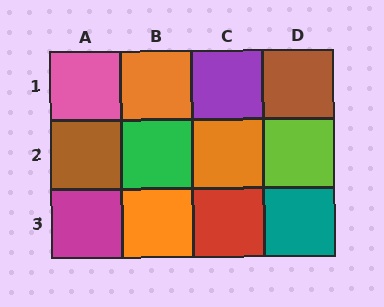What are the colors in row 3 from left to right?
Magenta, orange, red, teal.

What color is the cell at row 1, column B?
Orange.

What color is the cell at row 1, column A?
Pink.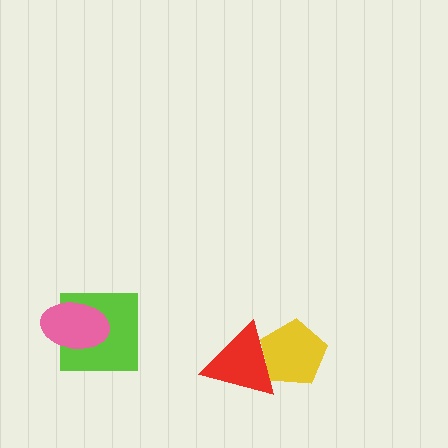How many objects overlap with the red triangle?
1 object overlaps with the red triangle.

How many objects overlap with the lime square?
1 object overlaps with the lime square.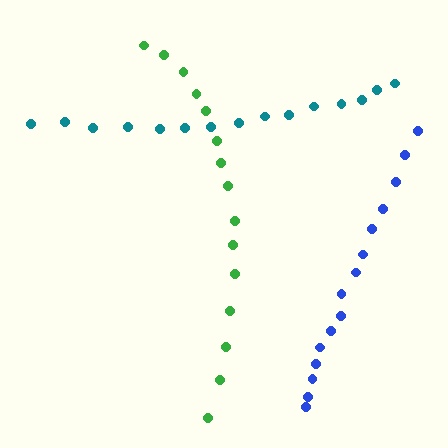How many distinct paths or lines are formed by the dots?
There are 3 distinct paths.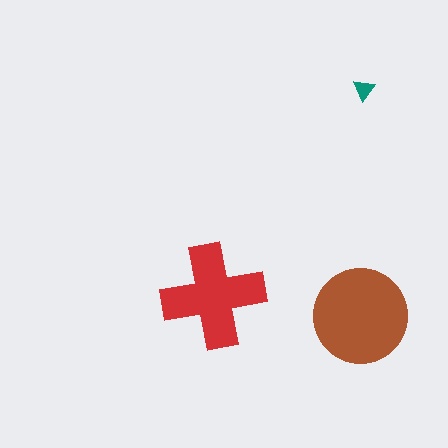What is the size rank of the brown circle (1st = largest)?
1st.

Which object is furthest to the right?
The teal triangle is rightmost.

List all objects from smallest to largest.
The teal triangle, the red cross, the brown circle.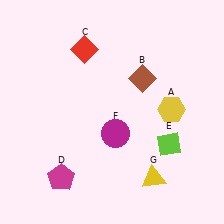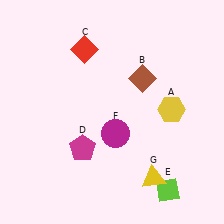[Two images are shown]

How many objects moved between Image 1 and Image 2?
2 objects moved between the two images.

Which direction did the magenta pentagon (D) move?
The magenta pentagon (D) moved up.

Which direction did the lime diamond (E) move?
The lime diamond (E) moved down.